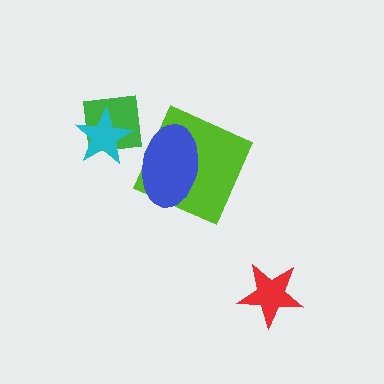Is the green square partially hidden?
Yes, it is partially covered by another shape.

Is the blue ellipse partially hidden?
No, no other shape covers it.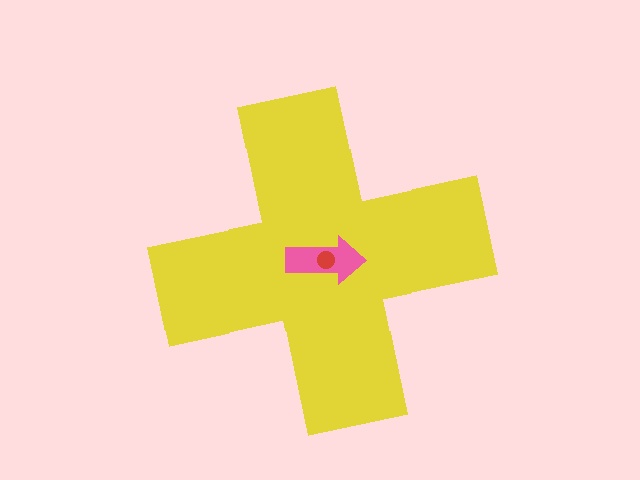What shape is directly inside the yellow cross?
The pink arrow.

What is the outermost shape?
The yellow cross.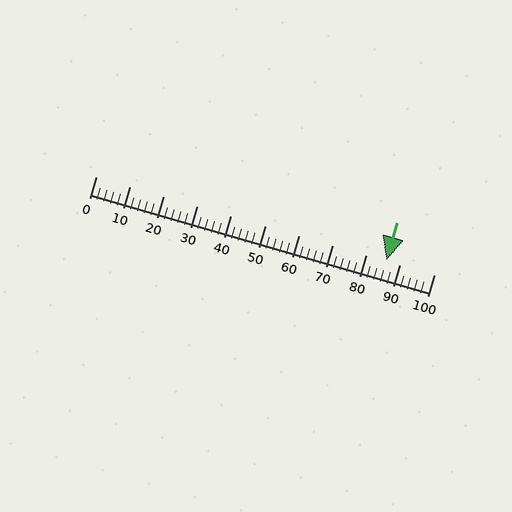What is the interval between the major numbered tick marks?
The major tick marks are spaced 10 units apart.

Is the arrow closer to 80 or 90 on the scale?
The arrow is closer to 90.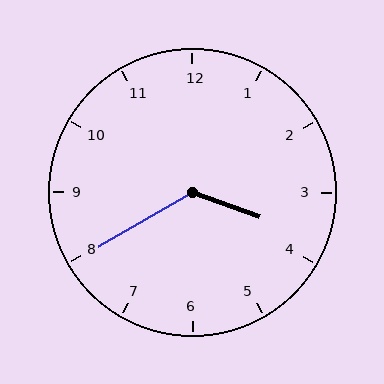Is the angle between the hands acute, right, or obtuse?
It is obtuse.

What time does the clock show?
3:40.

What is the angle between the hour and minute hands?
Approximately 130 degrees.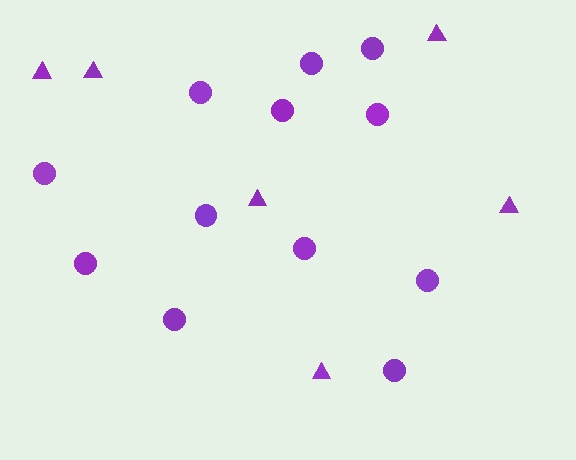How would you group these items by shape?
There are 2 groups: one group of circles (12) and one group of triangles (6).